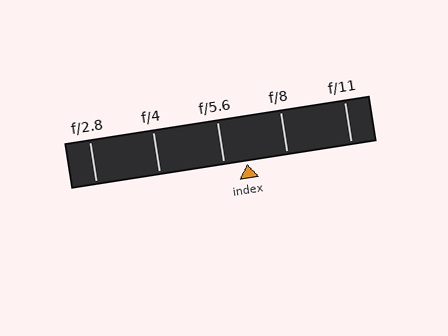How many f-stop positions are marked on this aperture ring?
There are 5 f-stop positions marked.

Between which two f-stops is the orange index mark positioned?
The index mark is between f/5.6 and f/8.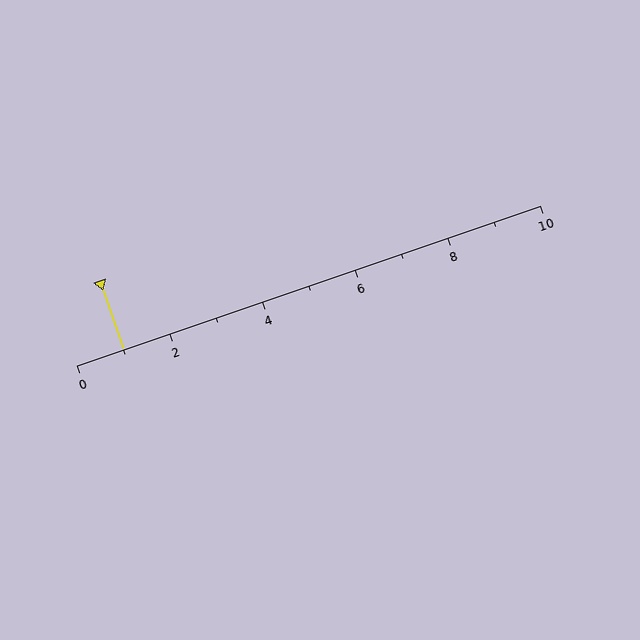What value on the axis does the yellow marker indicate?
The marker indicates approximately 1.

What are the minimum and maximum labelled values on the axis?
The axis runs from 0 to 10.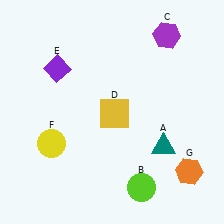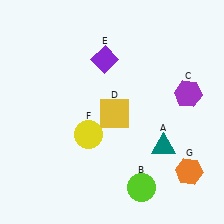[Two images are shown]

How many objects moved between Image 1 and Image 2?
3 objects moved between the two images.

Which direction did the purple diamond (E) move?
The purple diamond (E) moved right.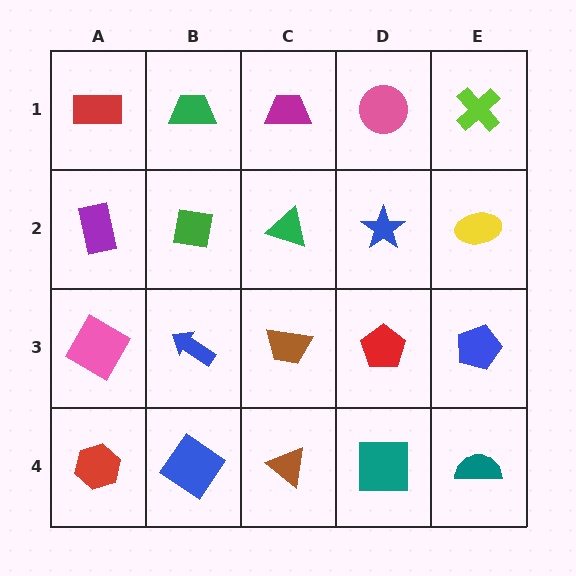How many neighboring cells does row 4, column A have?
2.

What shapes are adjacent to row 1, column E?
A yellow ellipse (row 2, column E), a pink circle (row 1, column D).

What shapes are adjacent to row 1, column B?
A green square (row 2, column B), a red rectangle (row 1, column A), a magenta trapezoid (row 1, column C).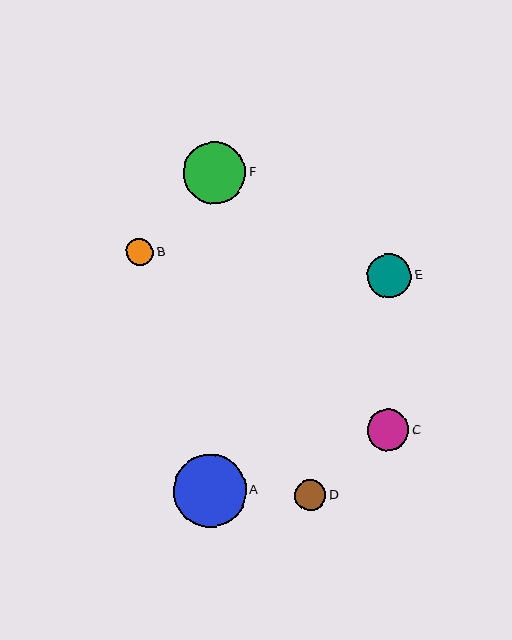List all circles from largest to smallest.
From largest to smallest: A, F, E, C, D, B.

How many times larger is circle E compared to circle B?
Circle E is approximately 1.6 times the size of circle B.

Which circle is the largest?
Circle A is the largest with a size of approximately 72 pixels.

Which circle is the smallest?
Circle B is the smallest with a size of approximately 27 pixels.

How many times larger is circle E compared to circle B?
Circle E is approximately 1.6 times the size of circle B.